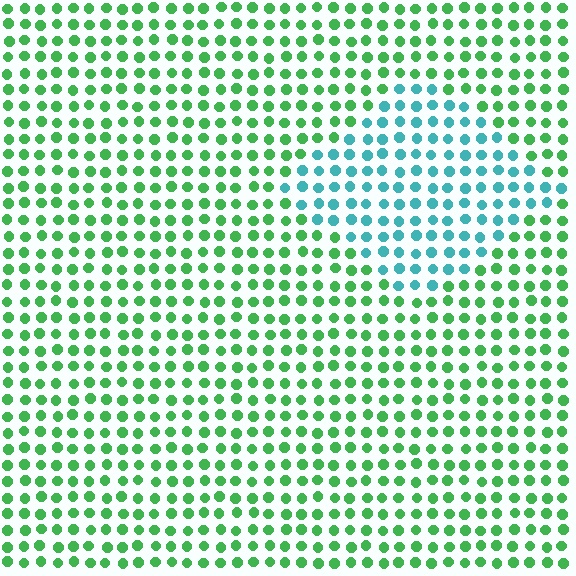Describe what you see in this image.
The image is filled with small green elements in a uniform arrangement. A diamond-shaped region is visible where the elements are tinted to a slightly different hue, forming a subtle color boundary.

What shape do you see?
I see a diamond.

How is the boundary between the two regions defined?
The boundary is defined purely by a slight shift in hue (about 53 degrees). Spacing, size, and orientation are identical on both sides.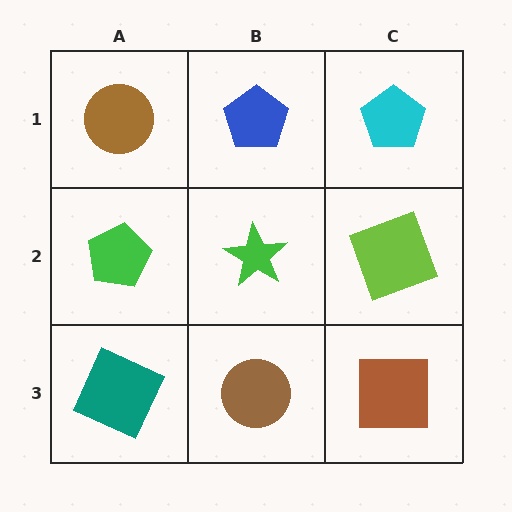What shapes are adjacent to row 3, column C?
A lime square (row 2, column C), a brown circle (row 3, column B).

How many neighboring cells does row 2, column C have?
3.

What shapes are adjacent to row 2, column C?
A cyan pentagon (row 1, column C), a brown square (row 3, column C), a green star (row 2, column B).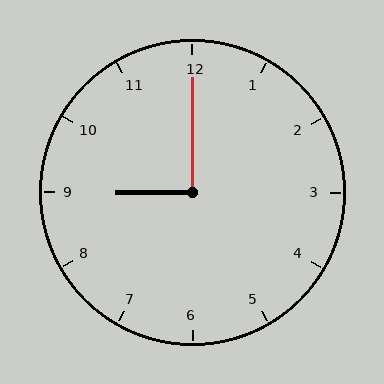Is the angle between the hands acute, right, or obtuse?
It is right.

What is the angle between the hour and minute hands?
Approximately 90 degrees.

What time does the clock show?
9:00.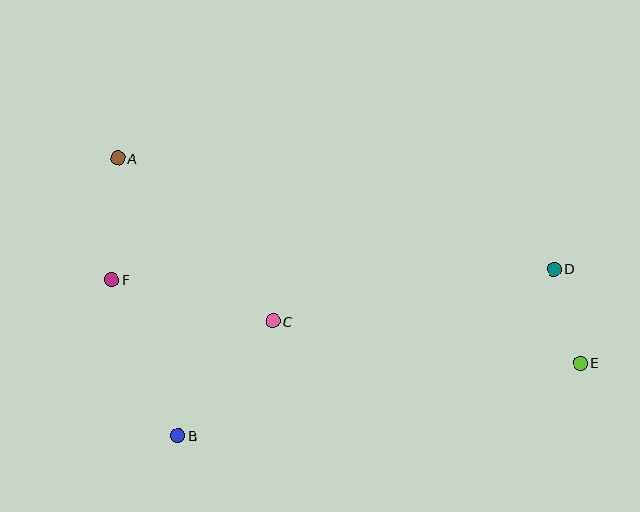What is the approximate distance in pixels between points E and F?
The distance between E and F is approximately 476 pixels.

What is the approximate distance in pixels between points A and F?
The distance between A and F is approximately 121 pixels.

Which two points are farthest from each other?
Points A and E are farthest from each other.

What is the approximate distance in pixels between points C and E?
The distance between C and E is approximately 311 pixels.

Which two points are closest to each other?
Points D and E are closest to each other.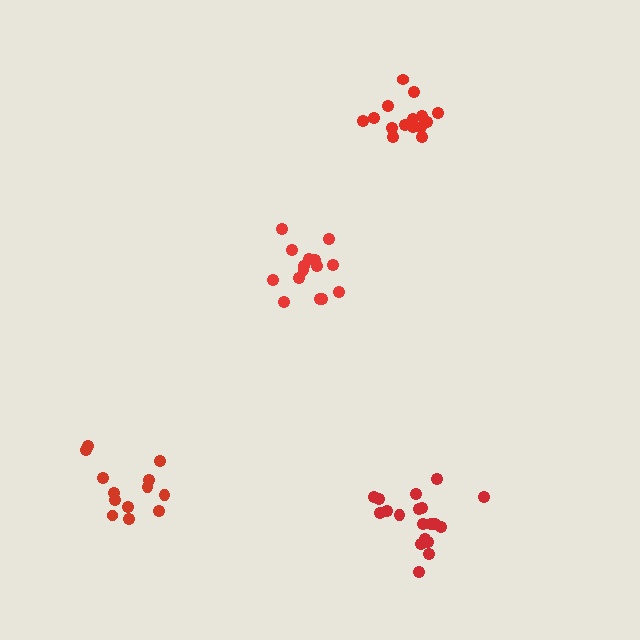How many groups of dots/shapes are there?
There are 4 groups.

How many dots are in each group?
Group 1: 19 dots, Group 2: 15 dots, Group 3: 15 dots, Group 4: 13 dots (62 total).